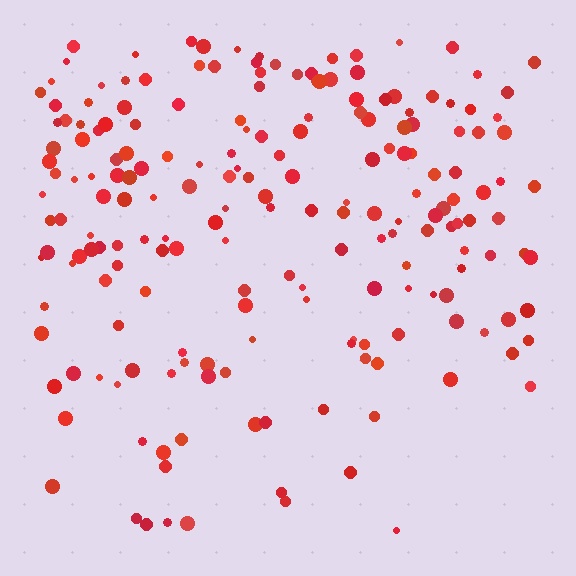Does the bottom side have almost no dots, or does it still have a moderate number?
Still a moderate number, just noticeably fewer than the top.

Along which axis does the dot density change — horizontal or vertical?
Vertical.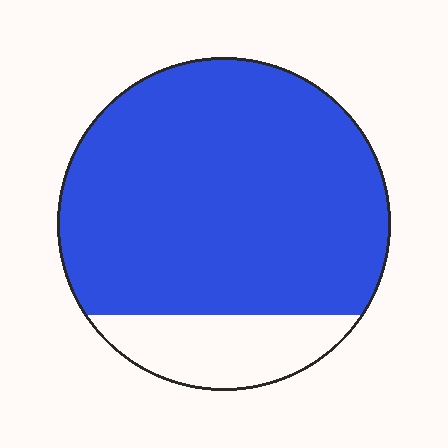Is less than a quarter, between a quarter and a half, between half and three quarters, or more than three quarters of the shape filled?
More than three quarters.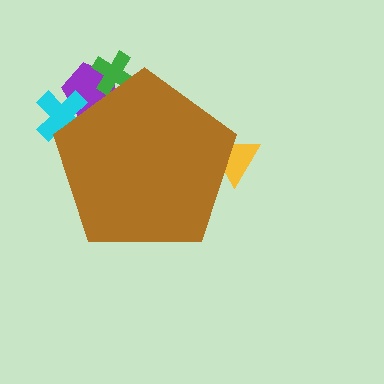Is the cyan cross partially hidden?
Yes, the cyan cross is partially hidden behind the brown pentagon.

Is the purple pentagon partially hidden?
Yes, the purple pentagon is partially hidden behind the brown pentagon.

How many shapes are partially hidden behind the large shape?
4 shapes are partially hidden.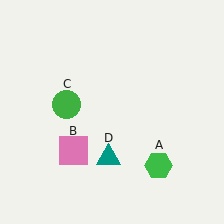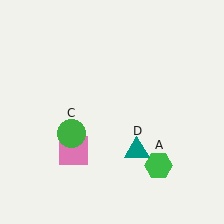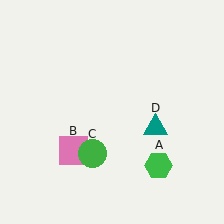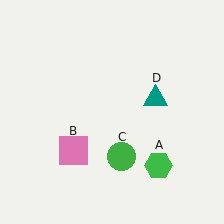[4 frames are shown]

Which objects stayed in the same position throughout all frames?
Green hexagon (object A) and pink square (object B) remained stationary.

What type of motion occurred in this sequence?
The green circle (object C), teal triangle (object D) rotated counterclockwise around the center of the scene.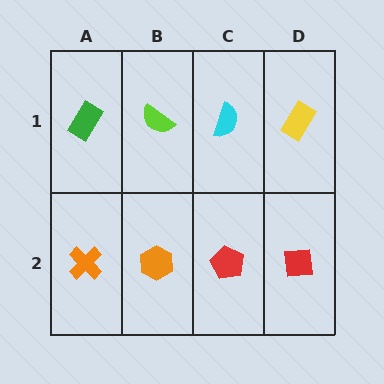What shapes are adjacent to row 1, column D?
A red square (row 2, column D), a cyan semicircle (row 1, column C).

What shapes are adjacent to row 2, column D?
A yellow rectangle (row 1, column D), a red pentagon (row 2, column C).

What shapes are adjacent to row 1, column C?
A red pentagon (row 2, column C), a lime semicircle (row 1, column B), a yellow rectangle (row 1, column D).